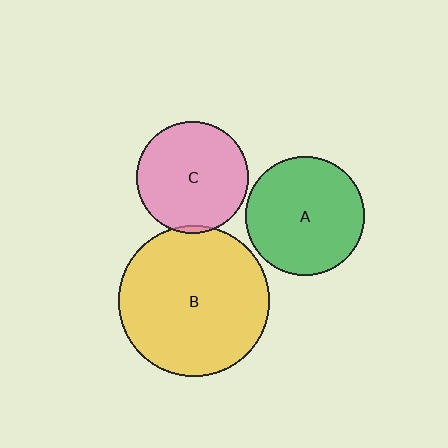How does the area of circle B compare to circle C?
Approximately 1.8 times.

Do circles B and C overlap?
Yes.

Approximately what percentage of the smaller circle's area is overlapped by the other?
Approximately 5%.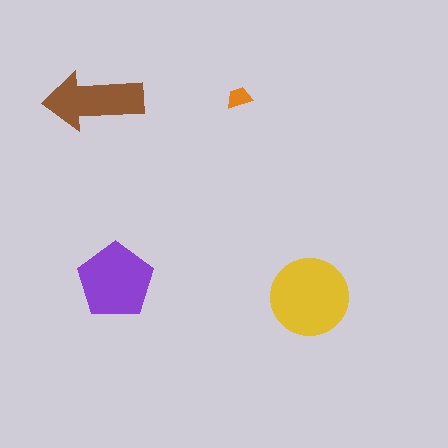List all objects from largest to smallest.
The yellow circle, the purple pentagon, the brown arrow, the orange trapezoid.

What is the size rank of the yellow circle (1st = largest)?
1st.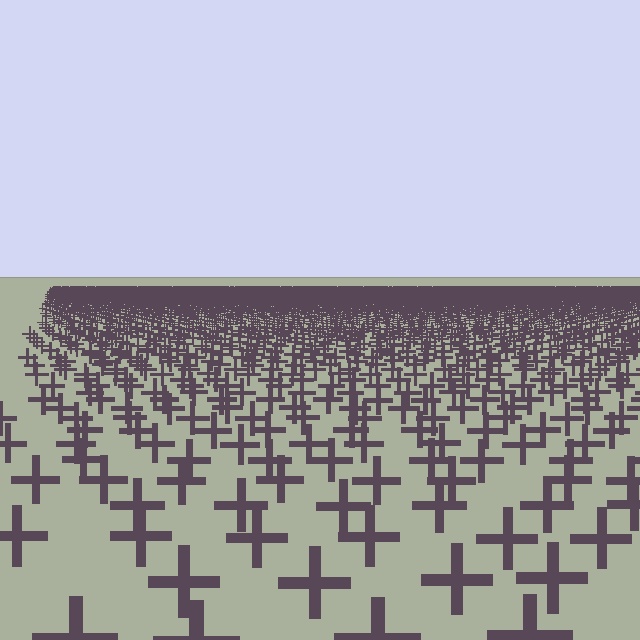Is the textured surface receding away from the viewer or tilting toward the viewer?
The surface is receding away from the viewer. Texture elements get smaller and denser toward the top.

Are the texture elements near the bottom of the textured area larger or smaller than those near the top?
Larger. Near the bottom, elements are closer to the viewer and appear at a bigger on-screen size.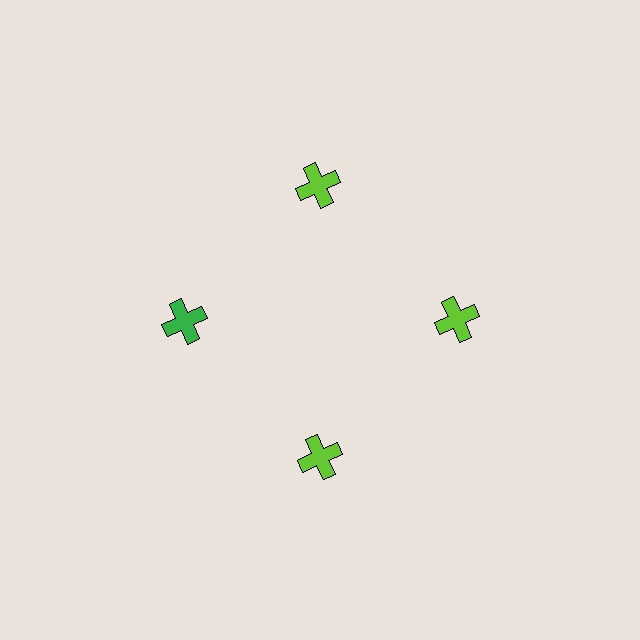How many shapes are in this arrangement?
There are 4 shapes arranged in a ring pattern.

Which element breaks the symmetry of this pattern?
The green cross at roughly the 9 o'clock position breaks the symmetry. All other shapes are lime crosses.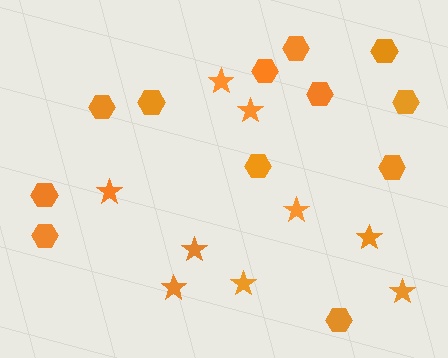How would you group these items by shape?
There are 2 groups: one group of stars (9) and one group of hexagons (12).